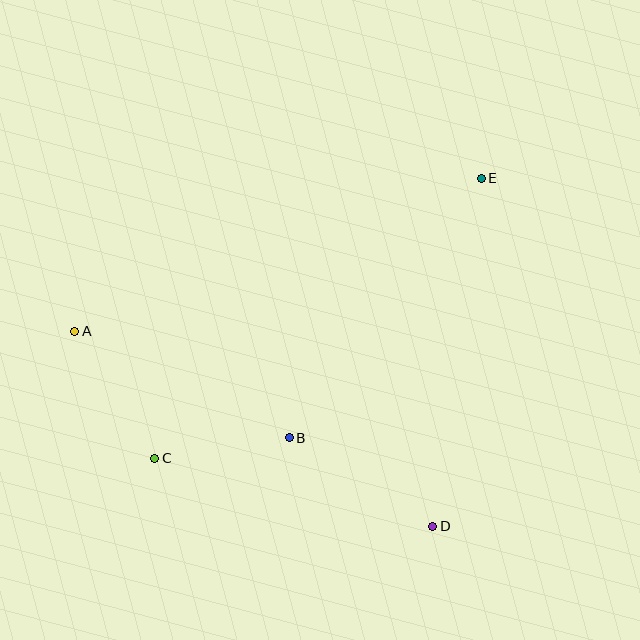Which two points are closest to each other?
Points B and C are closest to each other.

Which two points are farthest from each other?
Points A and E are farthest from each other.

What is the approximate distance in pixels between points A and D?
The distance between A and D is approximately 408 pixels.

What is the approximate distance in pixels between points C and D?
The distance between C and D is approximately 286 pixels.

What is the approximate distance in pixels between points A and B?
The distance between A and B is approximately 240 pixels.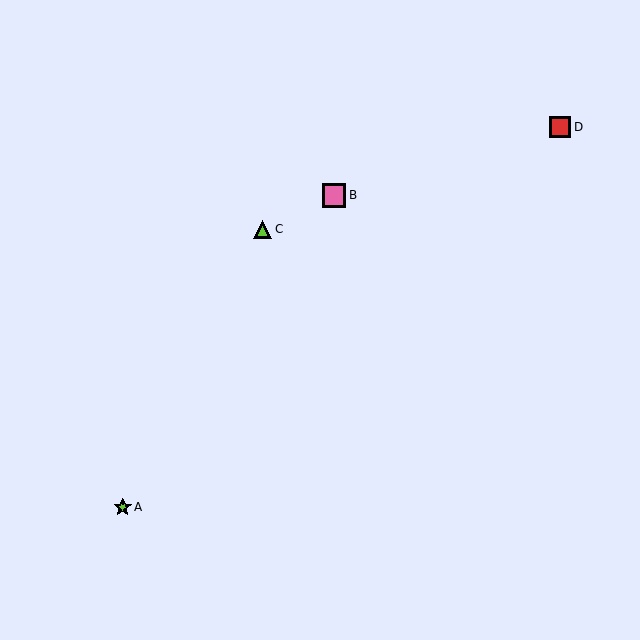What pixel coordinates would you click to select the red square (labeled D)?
Click at (560, 127) to select the red square D.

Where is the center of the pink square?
The center of the pink square is at (334, 196).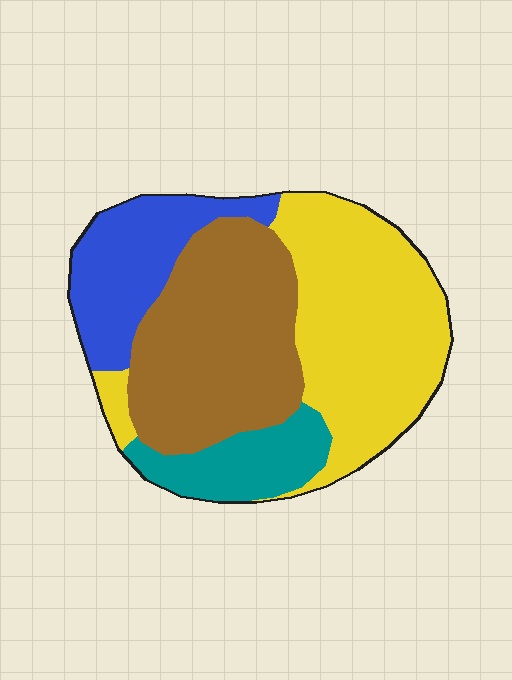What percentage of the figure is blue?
Blue covers 17% of the figure.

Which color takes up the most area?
Yellow, at roughly 40%.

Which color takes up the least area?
Teal, at roughly 10%.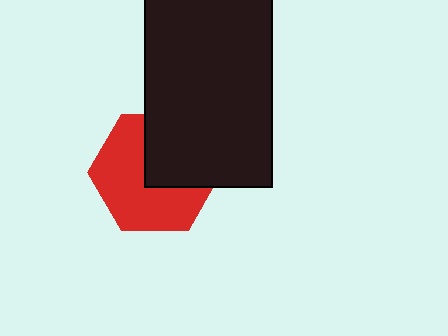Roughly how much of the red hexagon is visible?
About half of it is visible (roughly 60%).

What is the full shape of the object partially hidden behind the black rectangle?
The partially hidden object is a red hexagon.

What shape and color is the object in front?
The object in front is a black rectangle.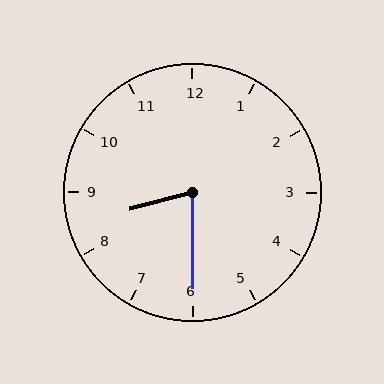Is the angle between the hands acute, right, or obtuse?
It is acute.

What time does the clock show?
8:30.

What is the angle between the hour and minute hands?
Approximately 75 degrees.